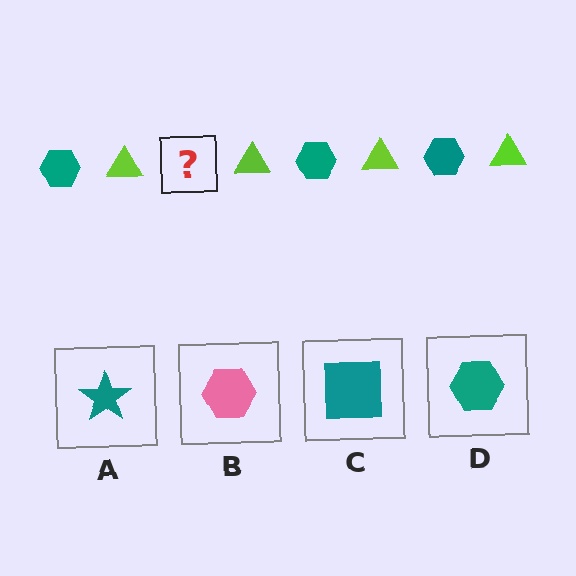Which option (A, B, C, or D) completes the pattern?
D.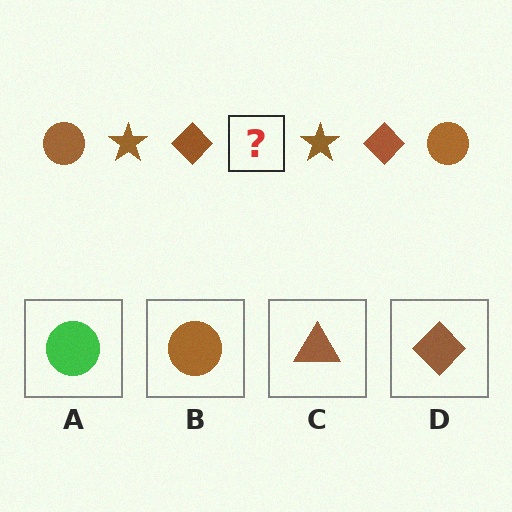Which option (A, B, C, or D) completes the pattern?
B.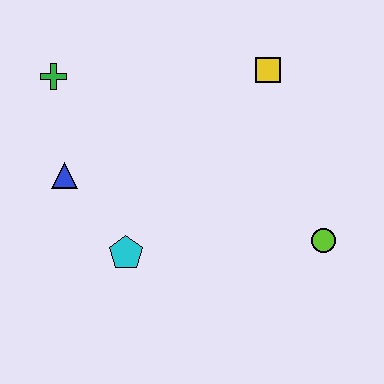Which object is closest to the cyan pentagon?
The blue triangle is closest to the cyan pentagon.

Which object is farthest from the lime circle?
The green cross is farthest from the lime circle.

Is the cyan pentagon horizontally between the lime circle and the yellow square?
No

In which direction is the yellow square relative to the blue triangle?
The yellow square is to the right of the blue triangle.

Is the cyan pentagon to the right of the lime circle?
No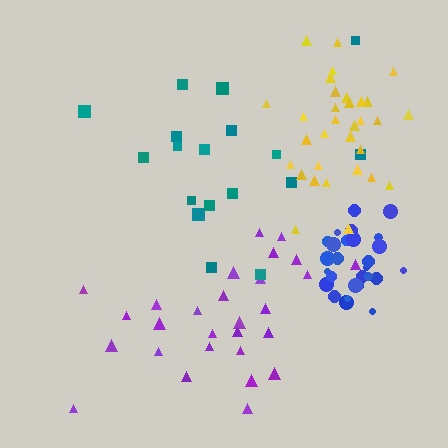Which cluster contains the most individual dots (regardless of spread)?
Yellow (32).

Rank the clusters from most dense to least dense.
blue, yellow, purple, teal.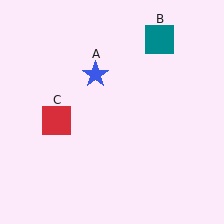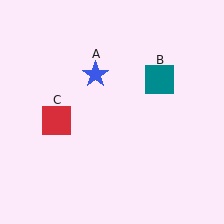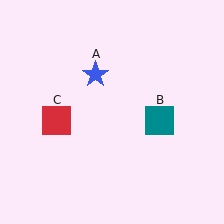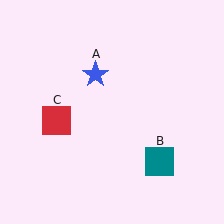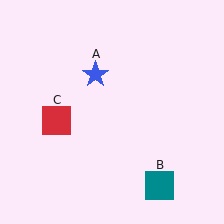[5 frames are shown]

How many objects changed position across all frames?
1 object changed position: teal square (object B).